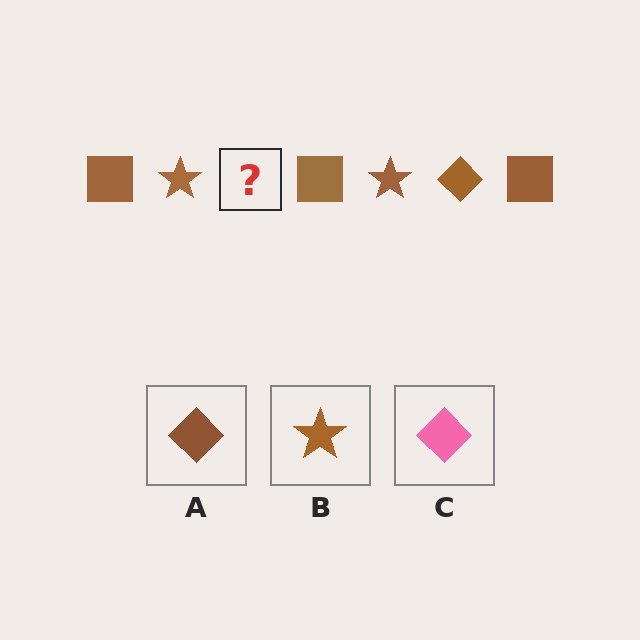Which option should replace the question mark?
Option A.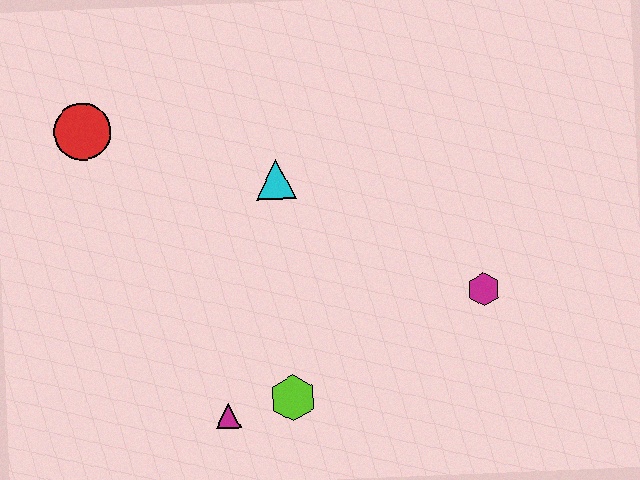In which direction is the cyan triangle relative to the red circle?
The cyan triangle is to the right of the red circle.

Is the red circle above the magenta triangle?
Yes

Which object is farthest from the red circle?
The magenta hexagon is farthest from the red circle.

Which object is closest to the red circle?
The cyan triangle is closest to the red circle.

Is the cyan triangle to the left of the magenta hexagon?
Yes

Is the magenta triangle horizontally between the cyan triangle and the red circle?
Yes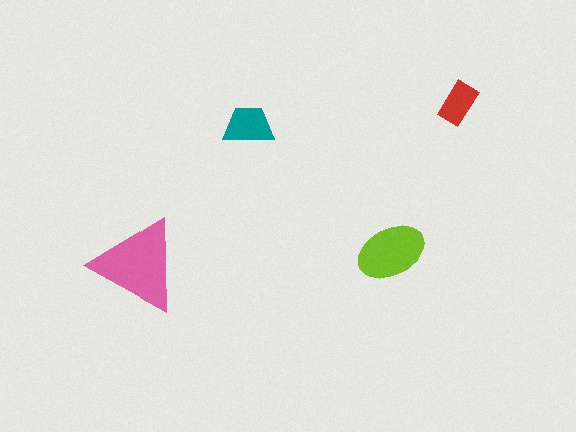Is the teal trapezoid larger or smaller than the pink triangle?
Smaller.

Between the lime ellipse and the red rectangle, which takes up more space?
The lime ellipse.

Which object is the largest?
The pink triangle.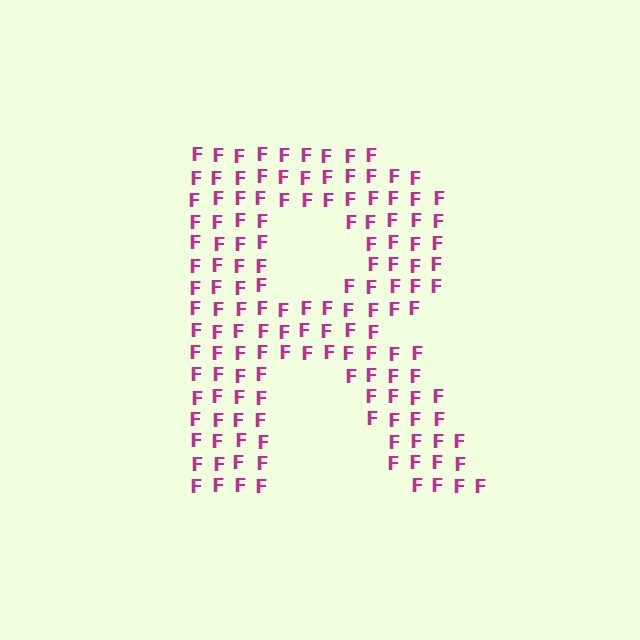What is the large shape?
The large shape is the letter R.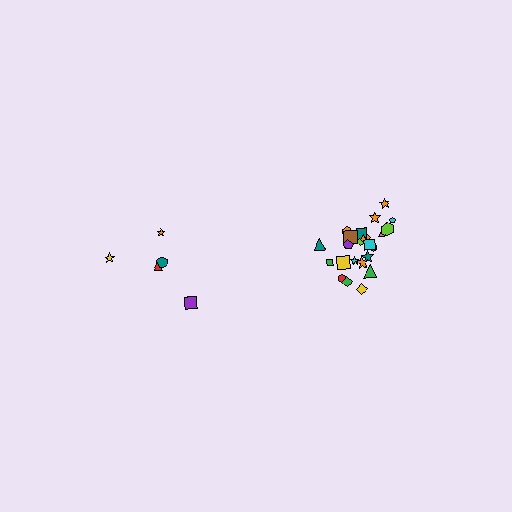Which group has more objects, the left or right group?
The right group.